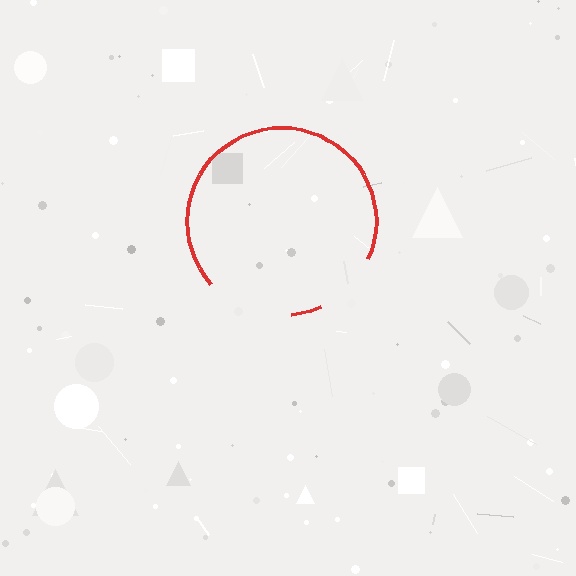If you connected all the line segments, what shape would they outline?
They would outline a circle.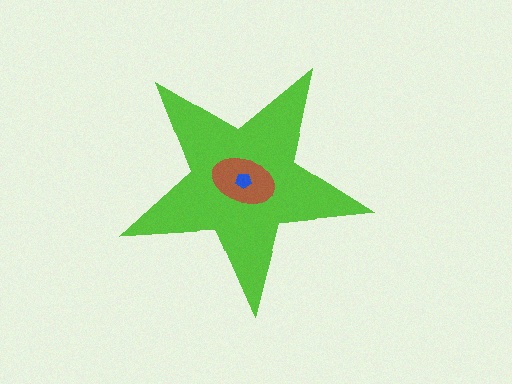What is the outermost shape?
The lime star.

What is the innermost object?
The blue pentagon.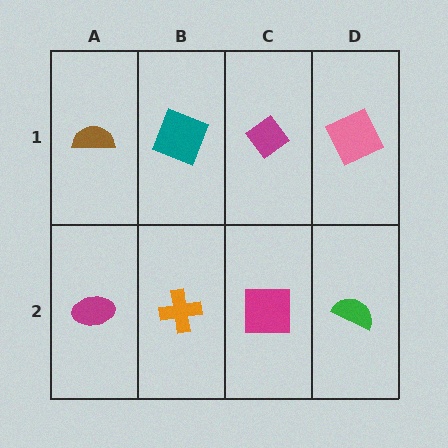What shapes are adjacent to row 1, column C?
A magenta square (row 2, column C), a teal square (row 1, column B), a pink square (row 1, column D).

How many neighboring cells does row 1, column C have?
3.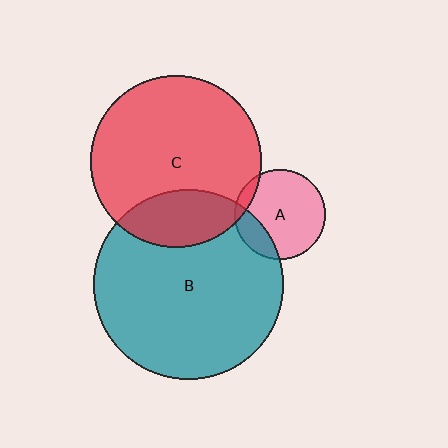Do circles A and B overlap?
Yes.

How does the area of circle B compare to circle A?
Approximately 4.4 times.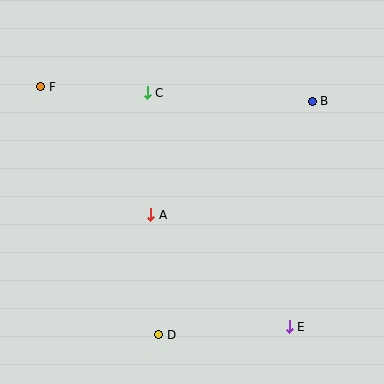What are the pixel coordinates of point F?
Point F is at (41, 87).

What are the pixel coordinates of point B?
Point B is at (312, 101).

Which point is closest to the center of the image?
Point A at (151, 215) is closest to the center.